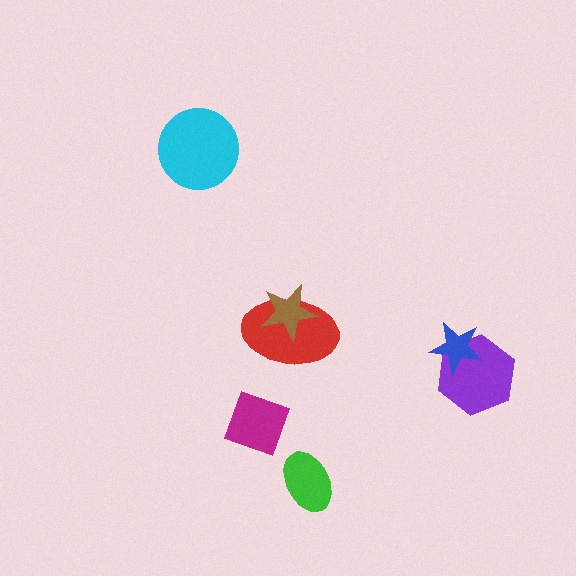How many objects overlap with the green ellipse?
0 objects overlap with the green ellipse.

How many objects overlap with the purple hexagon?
1 object overlaps with the purple hexagon.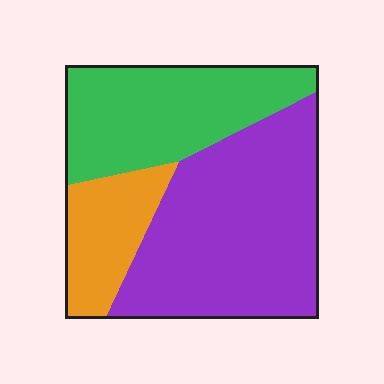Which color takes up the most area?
Purple, at roughly 50%.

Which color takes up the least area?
Orange, at roughly 15%.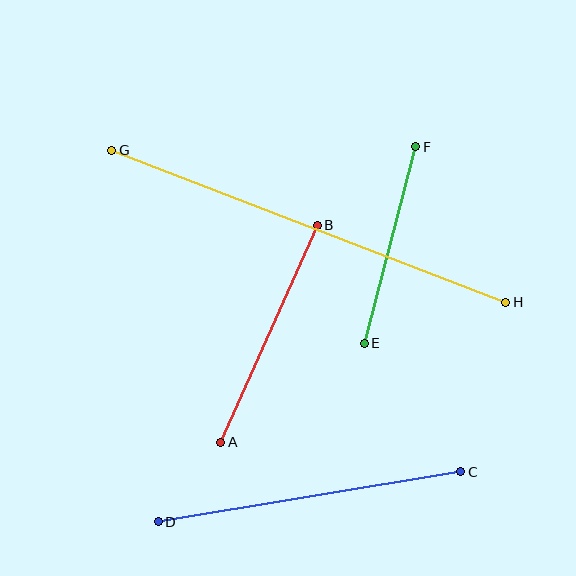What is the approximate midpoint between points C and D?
The midpoint is at approximately (310, 497) pixels.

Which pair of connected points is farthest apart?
Points G and H are farthest apart.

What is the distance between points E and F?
The distance is approximately 203 pixels.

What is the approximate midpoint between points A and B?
The midpoint is at approximately (269, 334) pixels.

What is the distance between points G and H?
The distance is approximately 423 pixels.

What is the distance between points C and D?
The distance is approximately 306 pixels.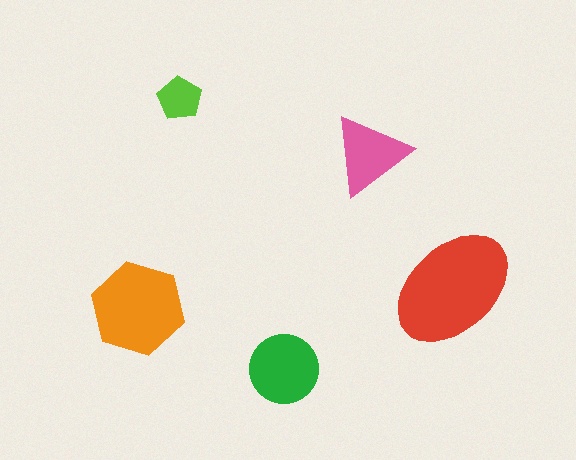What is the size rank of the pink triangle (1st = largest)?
4th.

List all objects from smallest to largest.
The lime pentagon, the pink triangle, the green circle, the orange hexagon, the red ellipse.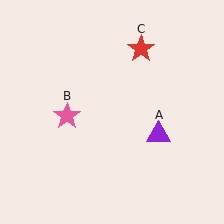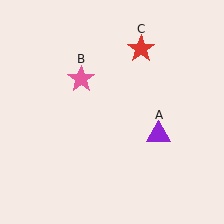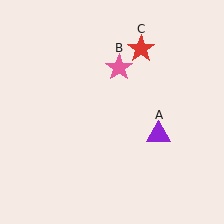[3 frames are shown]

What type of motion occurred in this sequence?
The pink star (object B) rotated clockwise around the center of the scene.